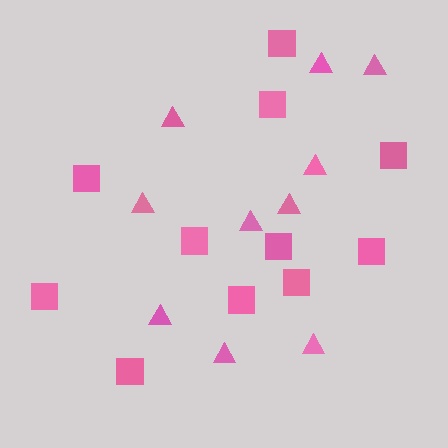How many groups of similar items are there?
There are 2 groups: one group of triangles (10) and one group of squares (11).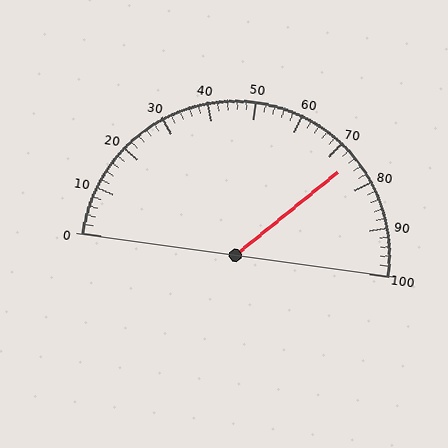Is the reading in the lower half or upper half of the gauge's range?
The reading is in the upper half of the range (0 to 100).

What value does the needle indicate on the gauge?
The needle indicates approximately 74.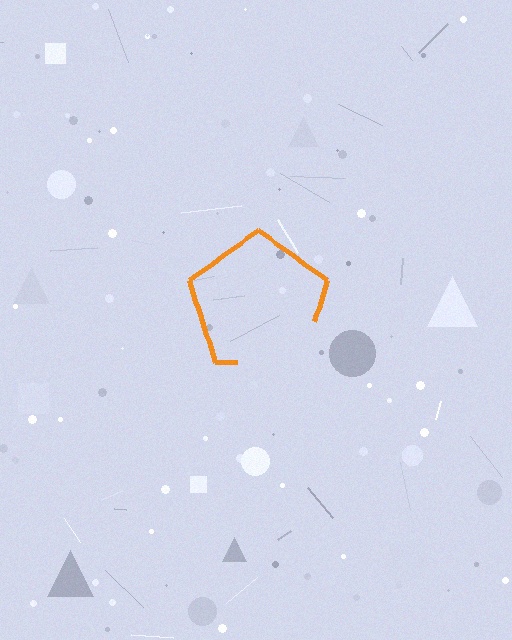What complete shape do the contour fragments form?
The contour fragments form a pentagon.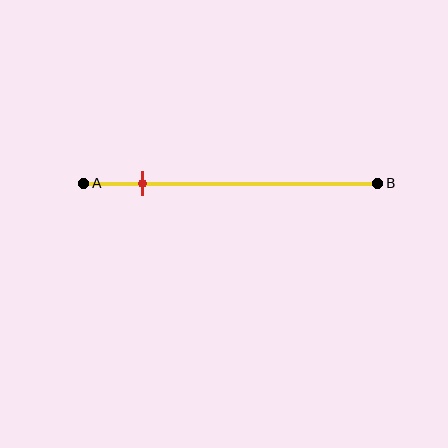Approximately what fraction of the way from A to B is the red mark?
The red mark is approximately 20% of the way from A to B.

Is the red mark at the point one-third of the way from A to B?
No, the mark is at about 20% from A, not at the 33% one-third point.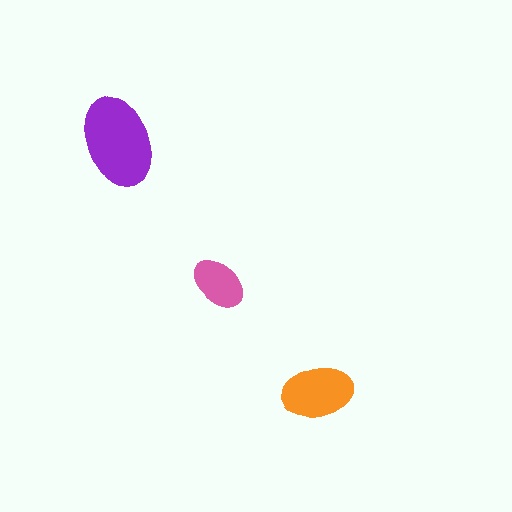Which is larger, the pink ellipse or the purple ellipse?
The purple one.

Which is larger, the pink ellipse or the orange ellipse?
The orange one.